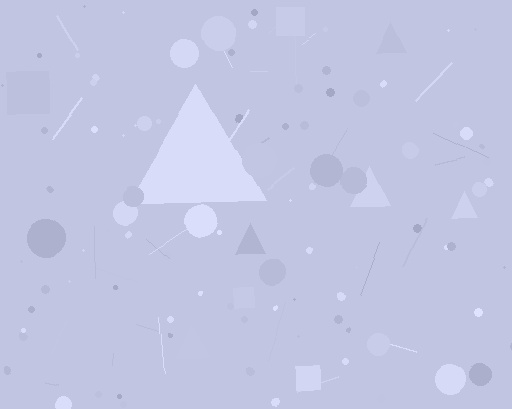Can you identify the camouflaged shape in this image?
The camouflaged shape is a triangle.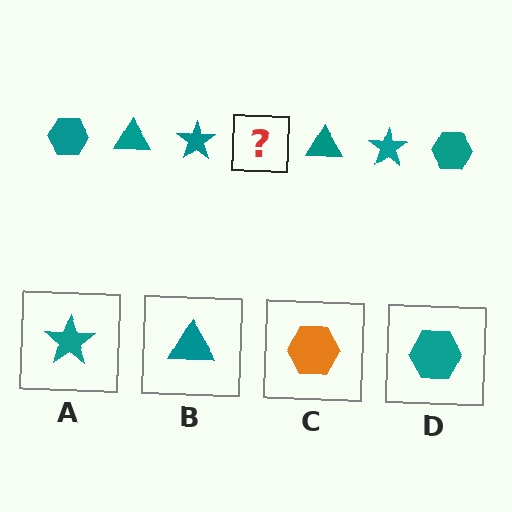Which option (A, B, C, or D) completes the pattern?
D.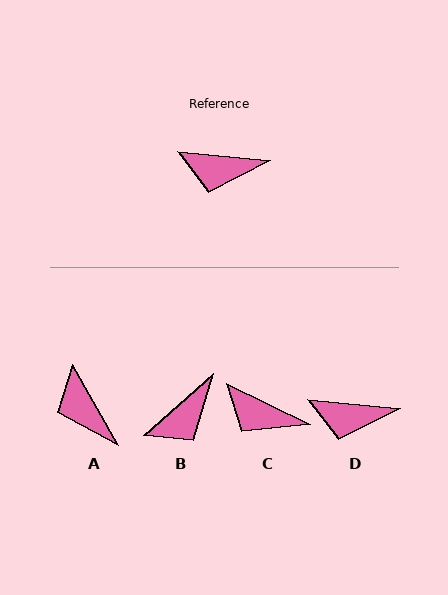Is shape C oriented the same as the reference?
No, it is off by about 20 degrees.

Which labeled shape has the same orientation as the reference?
D.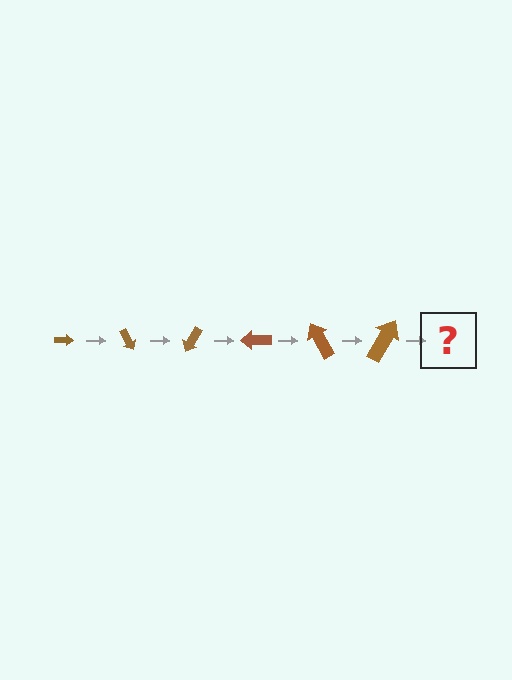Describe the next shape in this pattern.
It should be an arrow, larger than the previous one and rotated 360 degrees from the start.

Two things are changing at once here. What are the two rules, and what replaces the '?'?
The two rules are that the arrow grows larger each step and it rotates 60 degrees each step. The '?' should be an arrow, larger than the previous one and rotated 360 degrees from the start.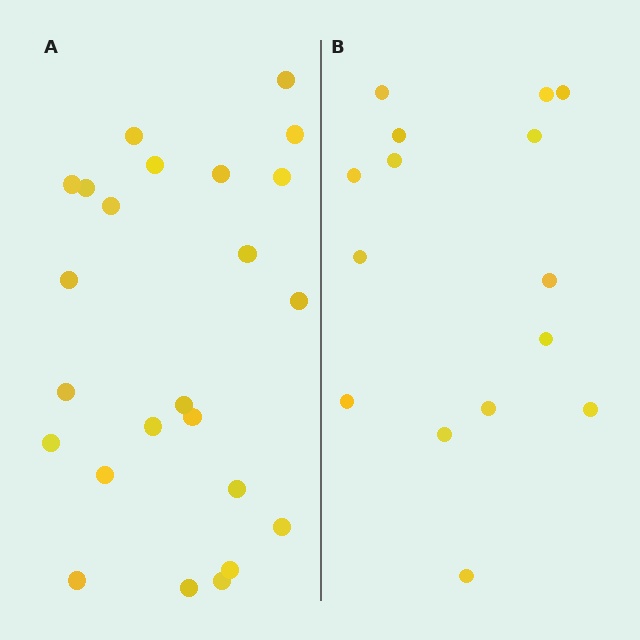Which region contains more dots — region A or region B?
Region A (the left region) has more dots.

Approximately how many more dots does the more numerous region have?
Region A has roughly 8 or so more dots than region B.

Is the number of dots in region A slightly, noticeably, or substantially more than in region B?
Region A has substantially more. The ratio is roughly 1.6 to 1.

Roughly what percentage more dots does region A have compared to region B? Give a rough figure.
About 60% more.